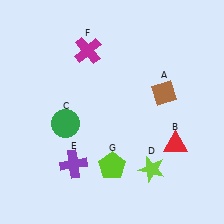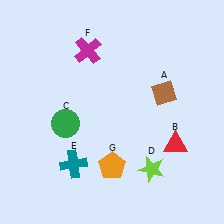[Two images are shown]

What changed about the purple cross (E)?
In Image 1, E is purple. In Image 2, it changed to teal.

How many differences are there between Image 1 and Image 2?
There are 2 differences between the two images.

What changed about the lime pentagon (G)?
In Image 1, G is lime. In Image 2, it changed to orange.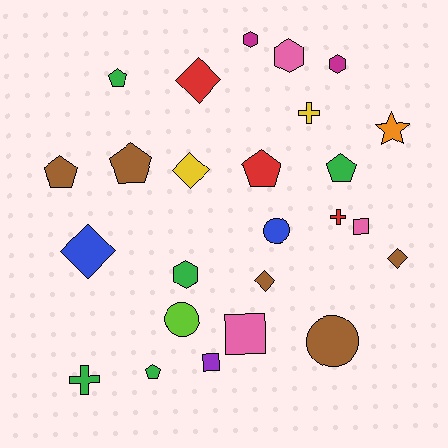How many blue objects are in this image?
There are 2 blue objects.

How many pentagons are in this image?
There are 6 pentagons.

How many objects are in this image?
There are 25 objects.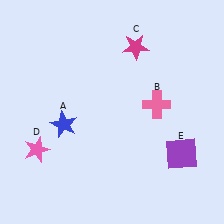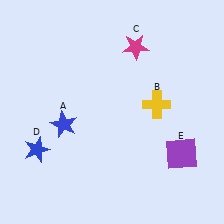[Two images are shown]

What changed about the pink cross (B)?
In Image 1, B is pink. In Image 2, it changed to yellow.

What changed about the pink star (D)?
In Image 1, D is pink. In Image 2, it changed to blue.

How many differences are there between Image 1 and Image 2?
There are 2 differences between the two images.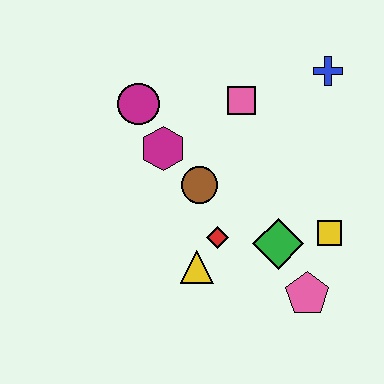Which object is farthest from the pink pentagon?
The magenta circle is farthest from the pink pentagon.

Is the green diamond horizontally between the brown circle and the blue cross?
Yes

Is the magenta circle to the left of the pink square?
Yes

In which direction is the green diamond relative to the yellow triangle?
The green diamond is to the right of the yellow triangle.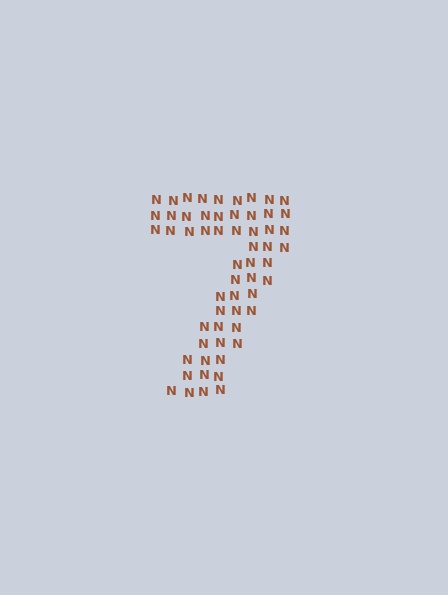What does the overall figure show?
The overall figure shows the digit 7.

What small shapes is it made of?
It is made of small letter N's.